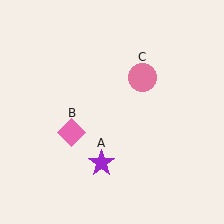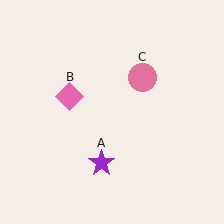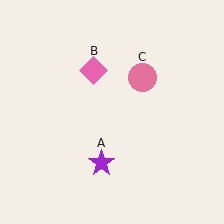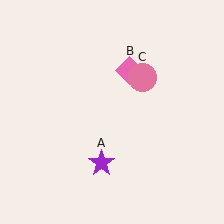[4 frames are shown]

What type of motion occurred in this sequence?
The pink diamond (object B) rotated clockwise around the center of the scene.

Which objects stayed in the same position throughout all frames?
Purple star (object A) and pink circle (object C) remained stationary.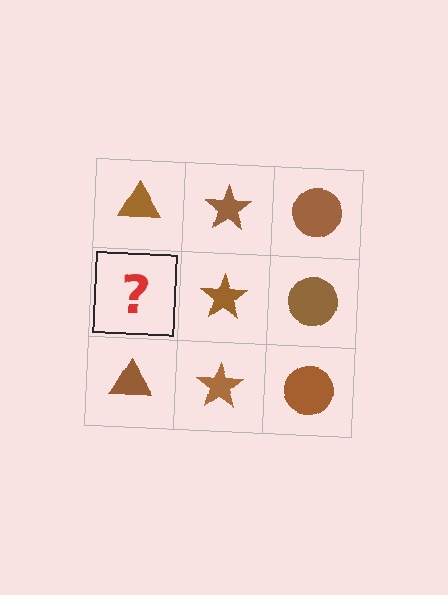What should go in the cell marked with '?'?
The missing cell should contain a brown triangle.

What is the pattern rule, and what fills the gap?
The rule is that each column has a consistent shape. The gap should be filled with a brown triangle.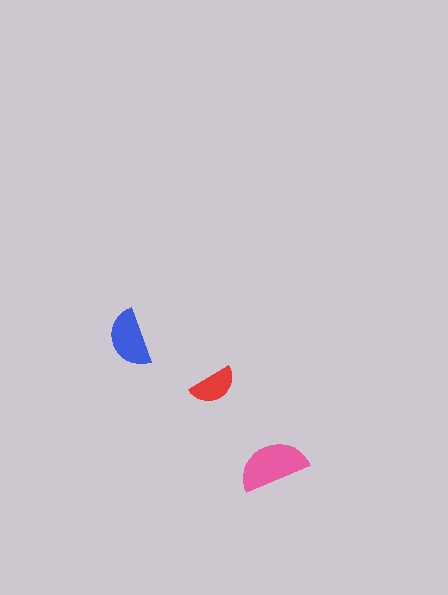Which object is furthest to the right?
The pink semicircle is rightmost.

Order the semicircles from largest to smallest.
the pink one, the blue one, the red one.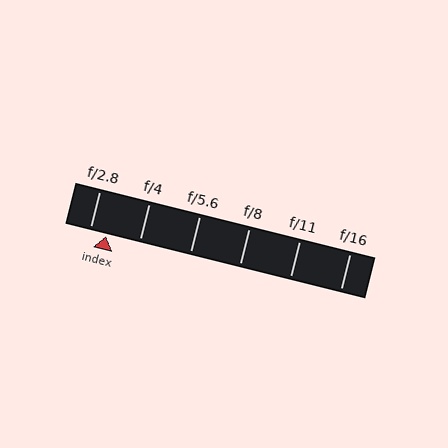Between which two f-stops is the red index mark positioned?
The index mark is between f/2.8 and f/4.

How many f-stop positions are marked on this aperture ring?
There are 6 f-stop positions marked.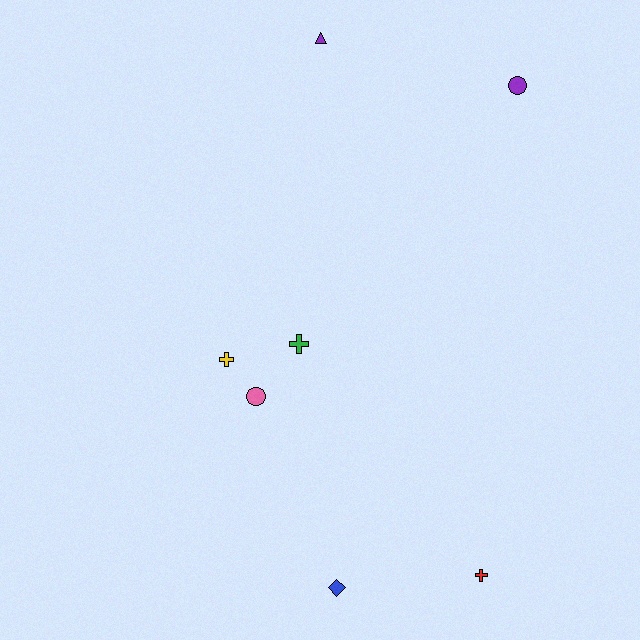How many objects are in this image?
There are 7 objects.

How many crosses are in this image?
There are 3 crosses.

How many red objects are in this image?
There is 1 red object.